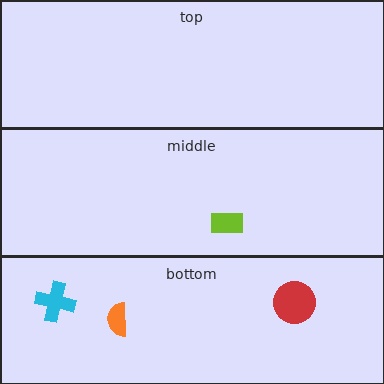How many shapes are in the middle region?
1.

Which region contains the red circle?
The bottom region.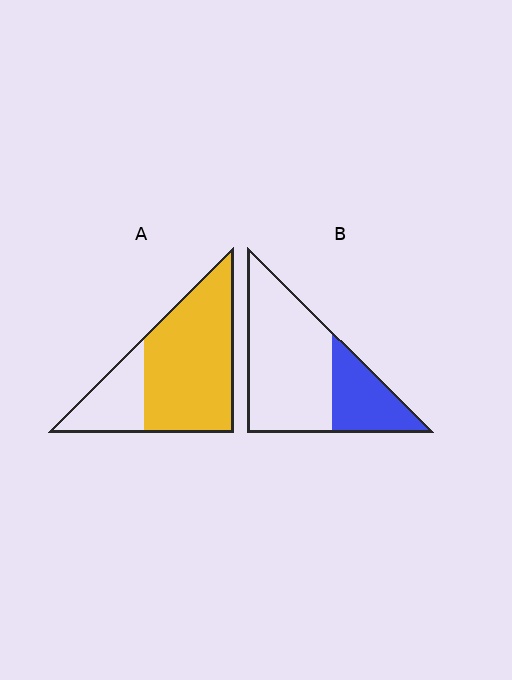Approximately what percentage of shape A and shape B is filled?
A is approximately 75% and B is approximately 30%.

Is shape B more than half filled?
No.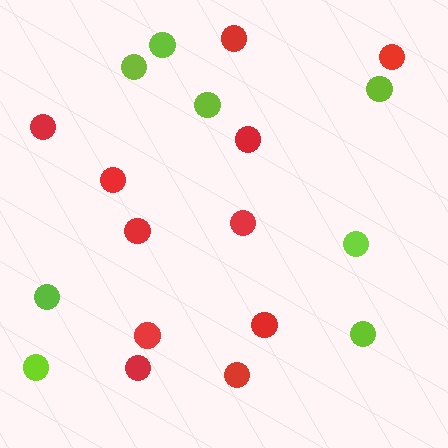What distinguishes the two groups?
There are 2 groups: one group of red circles (11) and one group of lime circles (8).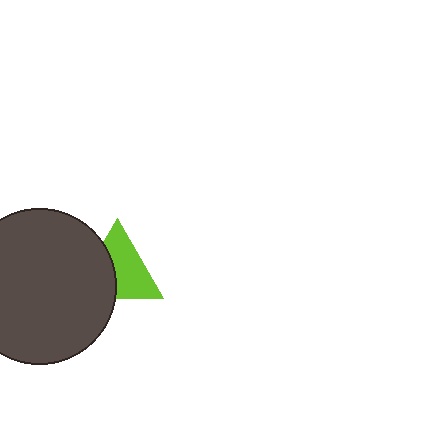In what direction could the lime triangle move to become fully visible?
The lime triangle could move right. That would shift it out from behind the dark gray circle entirely.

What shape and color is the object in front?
The object in front is a dark gray circle.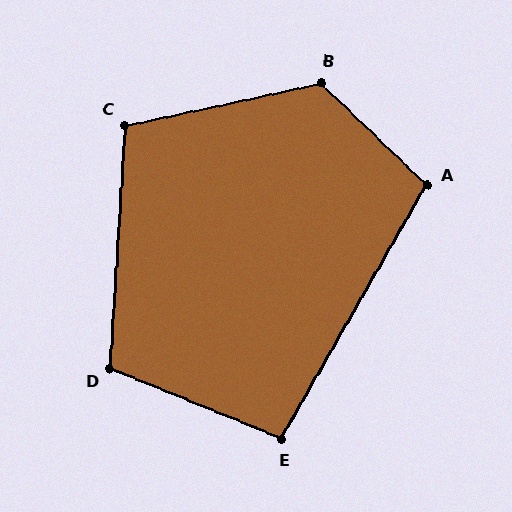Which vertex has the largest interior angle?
B, at approximately 124 degrees.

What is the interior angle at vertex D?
Approximately 109 degrees (obtuse).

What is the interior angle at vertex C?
Approximately 106 degrees (obtuse).